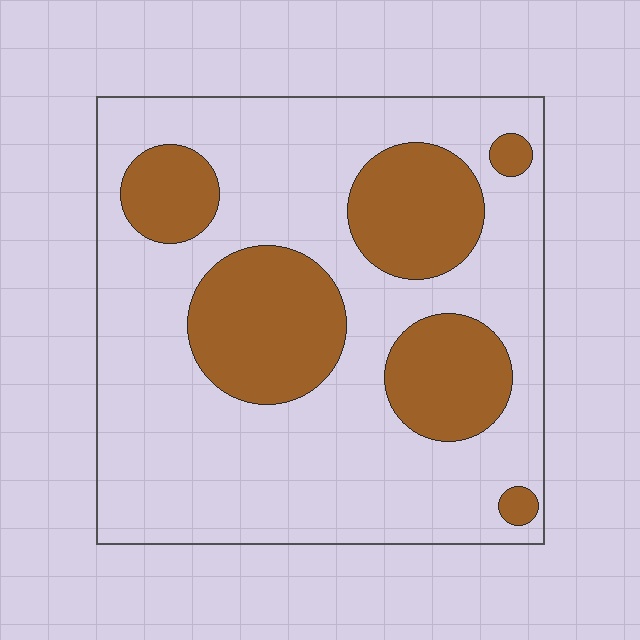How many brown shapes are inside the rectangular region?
6.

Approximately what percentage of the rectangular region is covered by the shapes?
Approximately 30%.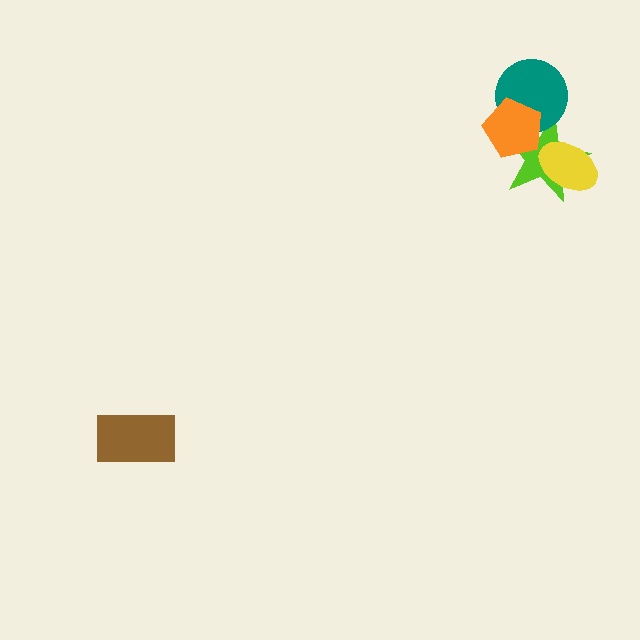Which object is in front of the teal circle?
The orange pentagon is in front of the teal circle.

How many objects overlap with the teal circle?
2 objects overlap with the teal circle.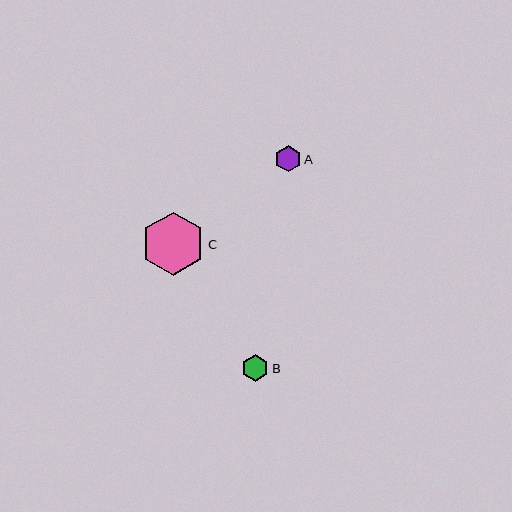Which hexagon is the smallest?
Hexagon A is the smallest with a size of approximately 26 pixels.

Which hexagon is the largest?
Hexagon C is the largest with a size of approximately 63 pixels.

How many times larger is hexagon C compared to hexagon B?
Hexagon C is approximately 2.4 times the size of hexagon B.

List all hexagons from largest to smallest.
From largest to smallest: C, B, A.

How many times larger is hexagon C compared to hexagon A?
Hexagon C is approximately 2.4 times the size of hexagon A.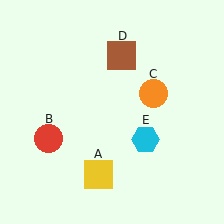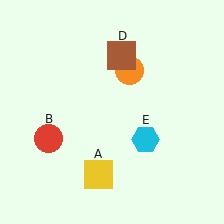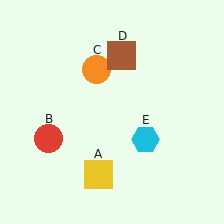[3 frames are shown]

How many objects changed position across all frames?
1 object changed position: orange circle (object C).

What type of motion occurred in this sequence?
The orange circle (object C) rotated counterclockwise around the center of the scene.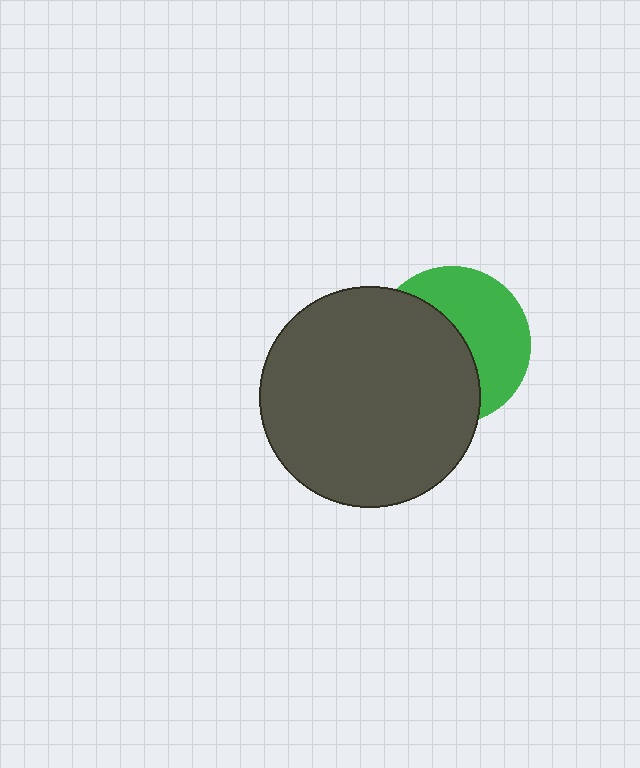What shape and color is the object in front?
The object in front is a dark gray circle.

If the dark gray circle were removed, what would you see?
You would see the complete green circle.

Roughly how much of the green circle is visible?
About half of it is visible (roughly 47%).